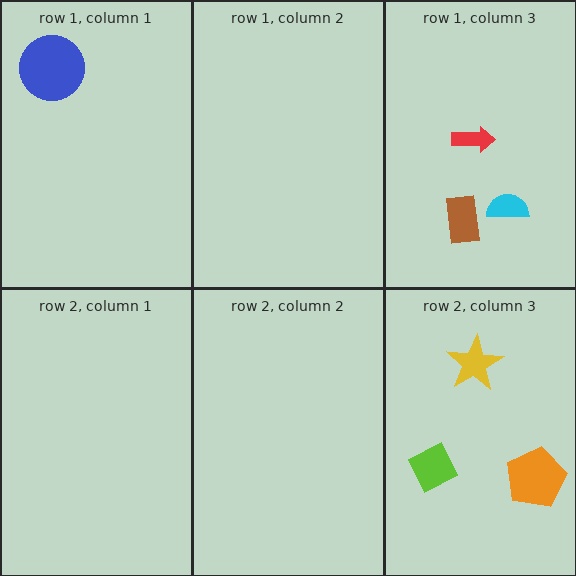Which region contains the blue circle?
The row 1, column 1 region.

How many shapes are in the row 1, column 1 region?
1.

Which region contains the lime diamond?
The row 2, column 3 region.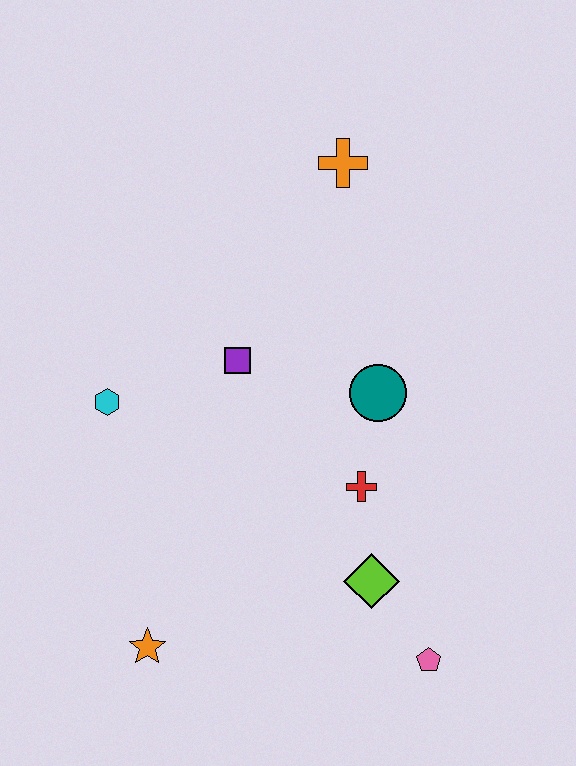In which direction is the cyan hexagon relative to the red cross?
The cyan hexagon is to the left of the red cross.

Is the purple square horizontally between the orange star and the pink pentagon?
Yes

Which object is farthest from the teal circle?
The orange star is farthest from the teal circle.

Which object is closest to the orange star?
The lime diamond is closest to the orange star.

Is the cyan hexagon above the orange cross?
No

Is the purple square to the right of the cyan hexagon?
Yes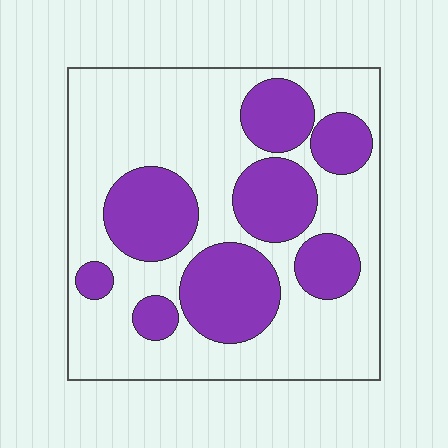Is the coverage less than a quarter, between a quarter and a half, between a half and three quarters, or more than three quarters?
Between a quarter and a half.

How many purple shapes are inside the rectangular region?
8.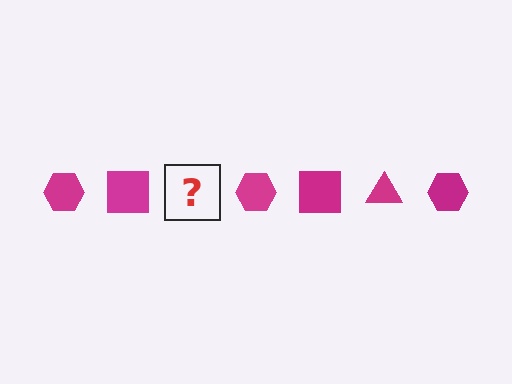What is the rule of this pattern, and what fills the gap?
The rule is that the pattern cycles through hexagon, square, triangle shapes in magenta. The gap should be filled with a magenta triangle.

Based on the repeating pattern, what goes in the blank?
The blank should be a magenta triangle.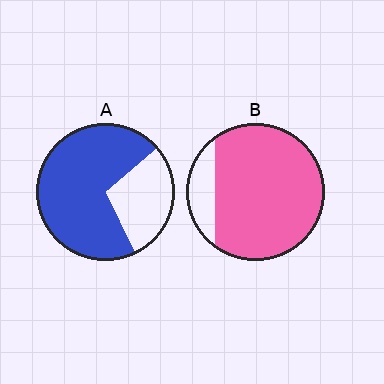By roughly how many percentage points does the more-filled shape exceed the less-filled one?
By roughly 15 percentage points (B over A).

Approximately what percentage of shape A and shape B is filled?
A is approximately 70% and B is approximately 85%.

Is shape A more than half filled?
Yes.